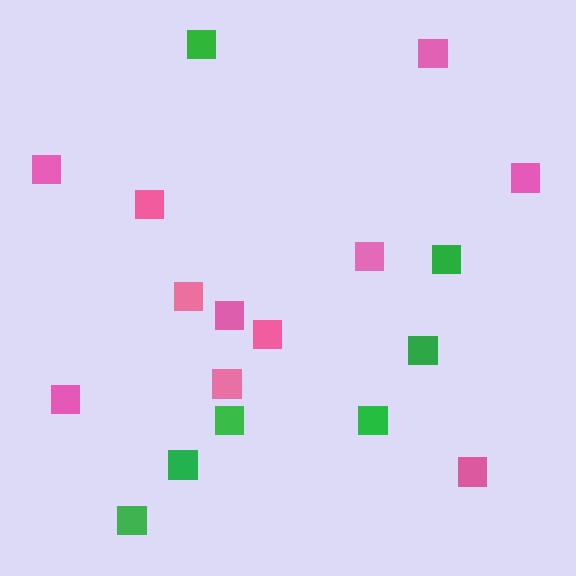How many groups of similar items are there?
There are 2 groups: one group of pink squares (11) and one group of green squares (7).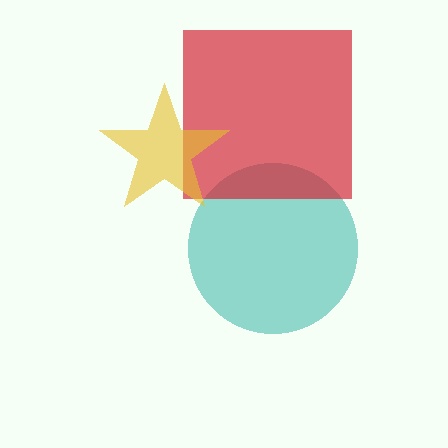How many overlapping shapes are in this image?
There are 3 overlapping shapes in the image.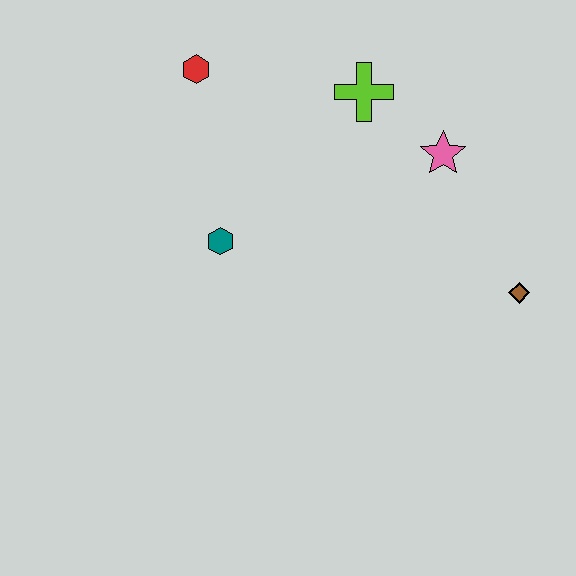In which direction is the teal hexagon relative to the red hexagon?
The teal hexagon is below the red hexagon.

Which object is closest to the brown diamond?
The pink star is closest to the brown diamond.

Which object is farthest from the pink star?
The red hexagon is farthest from the pink star.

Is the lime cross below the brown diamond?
No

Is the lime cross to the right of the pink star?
No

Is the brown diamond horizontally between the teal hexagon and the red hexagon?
No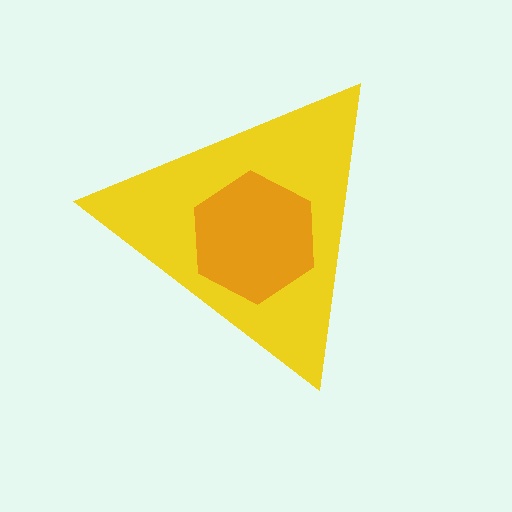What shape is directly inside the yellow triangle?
The orange hexagon.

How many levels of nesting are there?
2.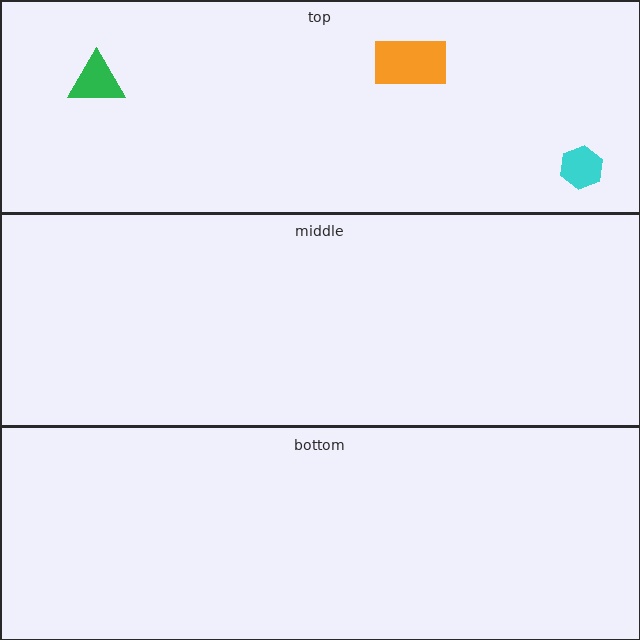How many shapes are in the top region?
3.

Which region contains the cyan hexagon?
The top region.